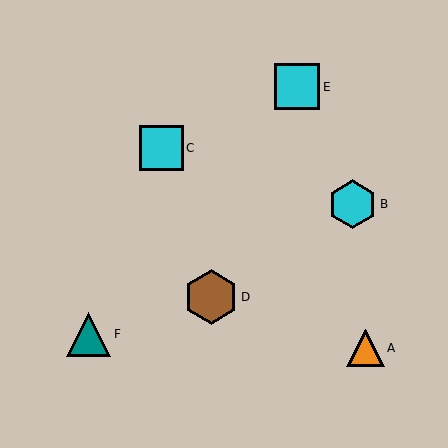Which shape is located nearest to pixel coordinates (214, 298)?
The brown hexagon (labeled D) at (211, 297) is nearest to that location.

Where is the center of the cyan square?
The center of the cyan square is at (297, 87).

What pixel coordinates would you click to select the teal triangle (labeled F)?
Click at (89, 334) to select the teal triangle F.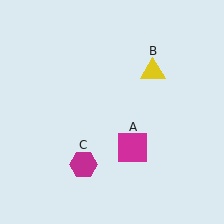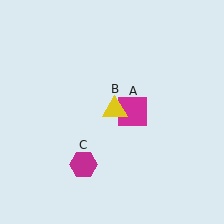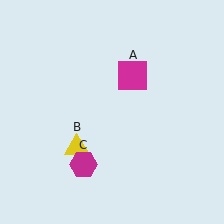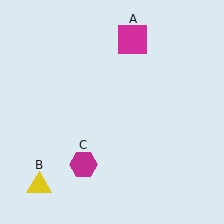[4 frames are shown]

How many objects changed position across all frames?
2 objects changed position: magenta square (object A), yellow triangle (object B).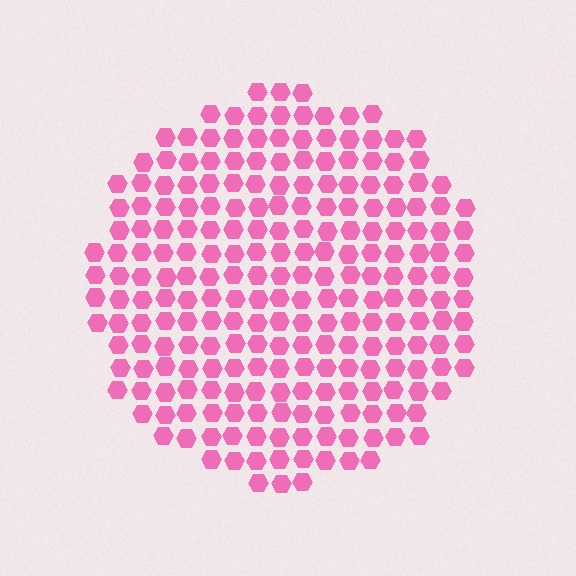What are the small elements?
The small elements are hexagons.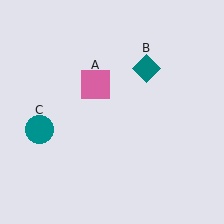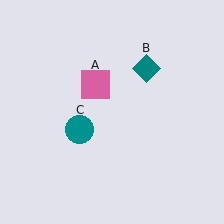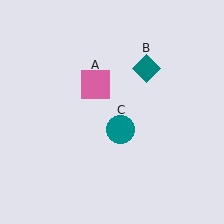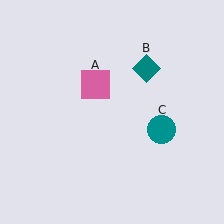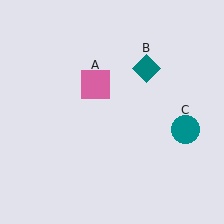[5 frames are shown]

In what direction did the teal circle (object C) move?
The teal circle (object C) moved right.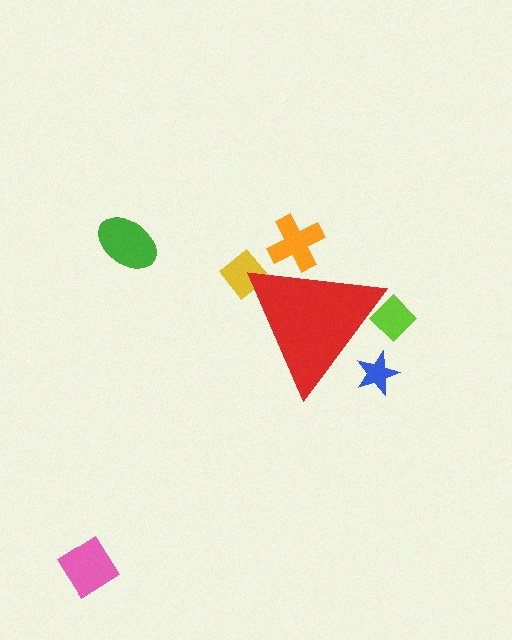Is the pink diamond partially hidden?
No, the pink diamond is fully visible.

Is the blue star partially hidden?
Yes, the blue star is partially hidden behind the red triangle.